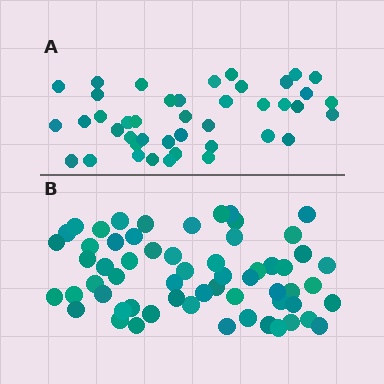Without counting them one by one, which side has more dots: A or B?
Region B (the bottom region) has more dots.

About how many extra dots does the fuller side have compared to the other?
Region B has approximately 20 more dots than region A.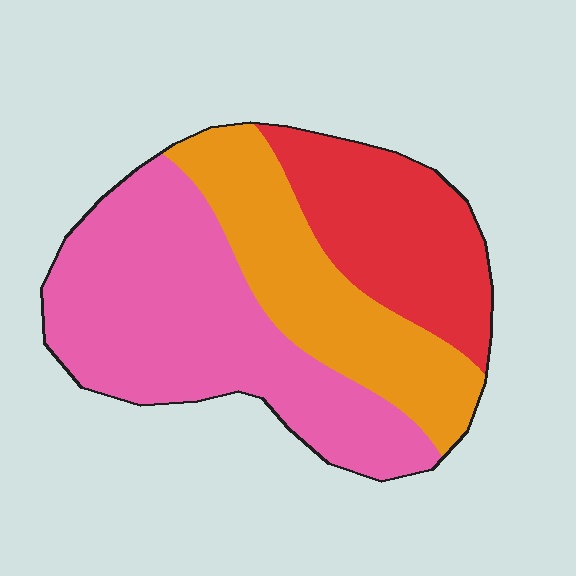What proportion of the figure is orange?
Orange covers 28% of the figure.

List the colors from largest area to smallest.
From largest to smallest: pink, orange, red.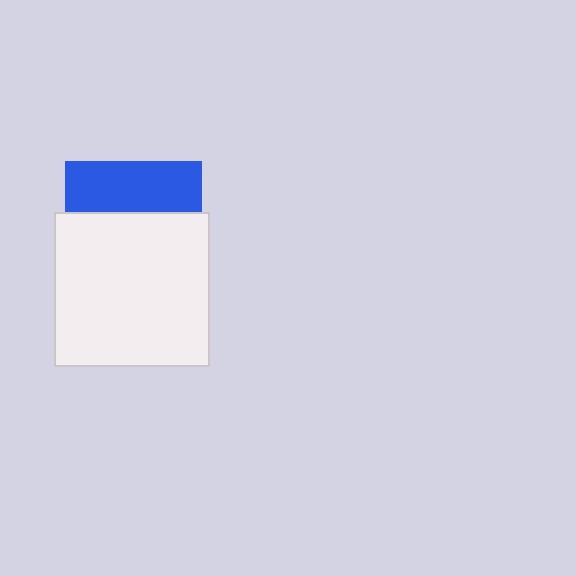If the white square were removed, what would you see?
You would see the complete blue square.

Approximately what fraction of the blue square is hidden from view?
Roughly 63% of the blue square is hidden behind the white square.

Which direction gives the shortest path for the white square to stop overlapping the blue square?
Moving down gives the shortest separation.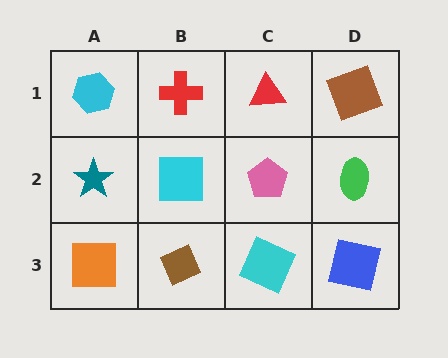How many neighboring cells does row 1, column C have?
3.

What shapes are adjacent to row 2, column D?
A brown square (row 1, column D), a blue square (row 3, column D), a pink pentagon (row 2, column C).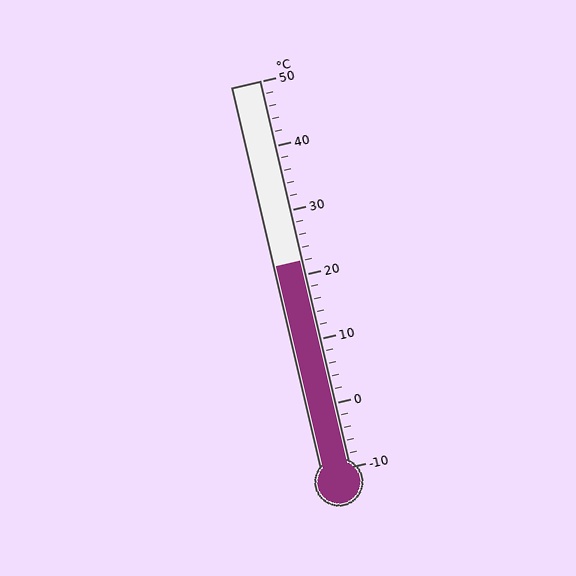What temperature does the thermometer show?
The thermometer shows approximately 22°C.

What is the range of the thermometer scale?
The thermometer scale ranges from -10°C to 50°C.